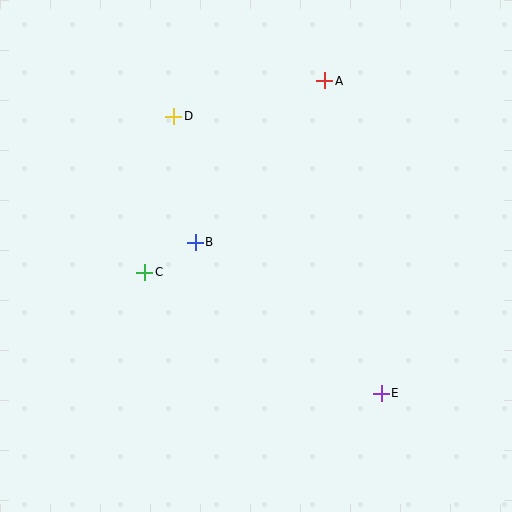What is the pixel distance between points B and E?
The distance between B and E is 240 pixels.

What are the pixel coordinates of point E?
Point E is at (381, 393).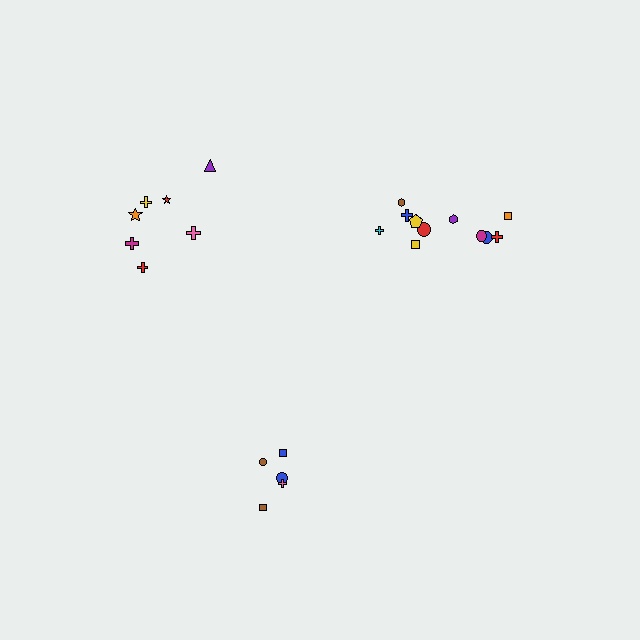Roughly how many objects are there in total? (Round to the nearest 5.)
Roughly 25 objects in total.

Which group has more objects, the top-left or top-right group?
The top-right group.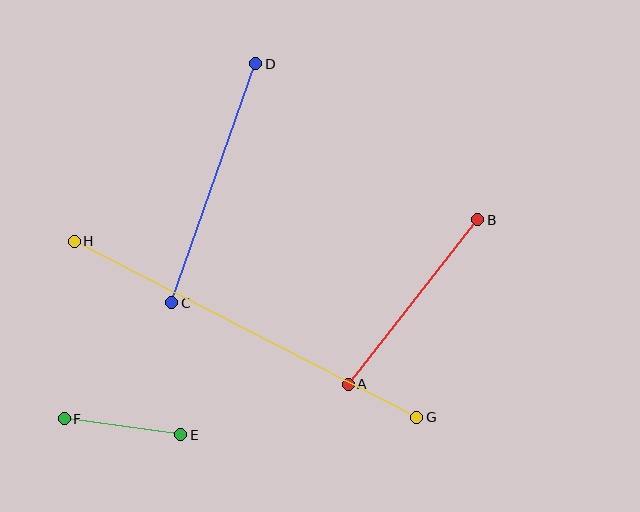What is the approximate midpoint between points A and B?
The midpoint is at approximately (413, 302) pixels.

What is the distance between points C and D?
The distance is approximately 253 pixels.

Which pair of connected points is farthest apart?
Points G and H are farthest apart.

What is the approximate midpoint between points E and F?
The midpoint is at approximately (123, 427) pixels.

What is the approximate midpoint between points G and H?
The midpoint is at approximately (245, 329) pixels.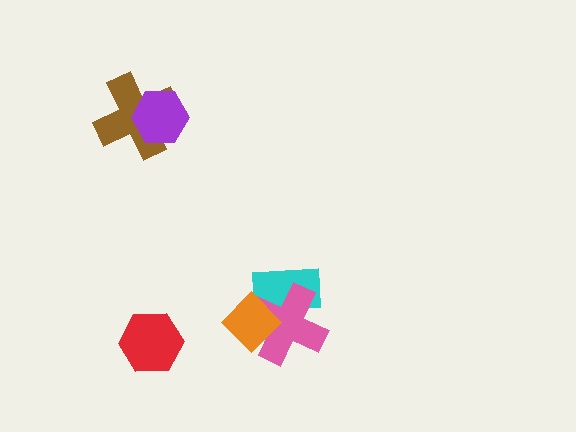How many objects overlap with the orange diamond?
2 objects overlap with the orange diamond.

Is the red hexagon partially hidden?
No, no other shape covers it.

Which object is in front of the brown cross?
The purple hexagon is in front of the brown cross.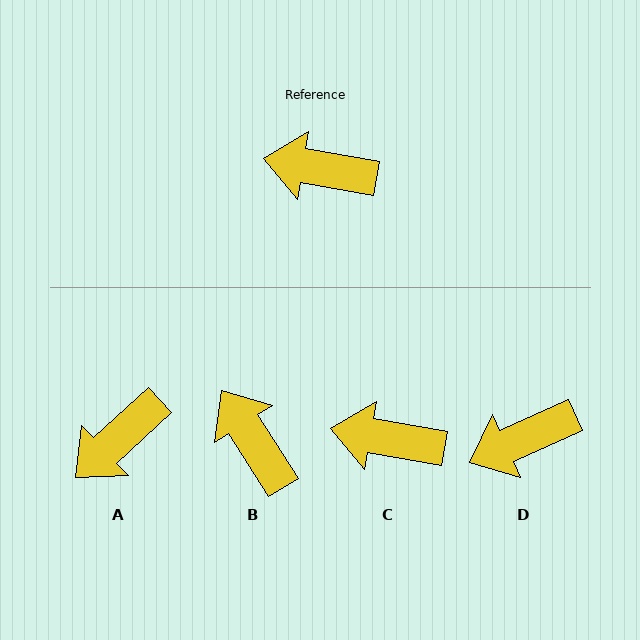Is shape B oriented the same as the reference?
No, it is off by about 48 degrees.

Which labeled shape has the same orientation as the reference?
C.